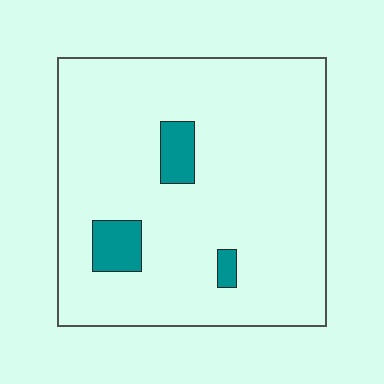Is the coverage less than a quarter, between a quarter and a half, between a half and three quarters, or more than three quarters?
Less than a quarter.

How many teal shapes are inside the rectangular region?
3.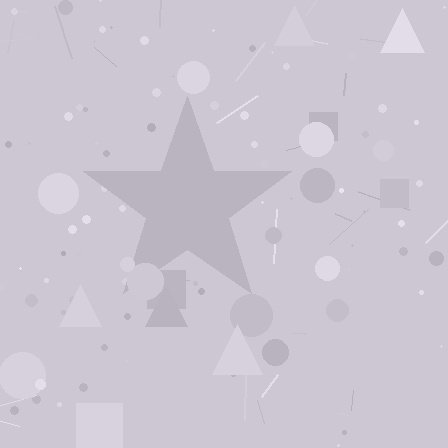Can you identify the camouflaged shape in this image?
The camouflaged shape is a star.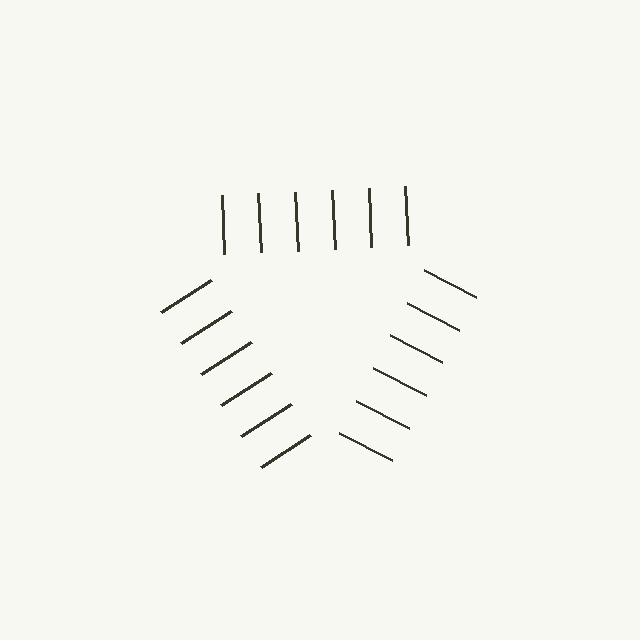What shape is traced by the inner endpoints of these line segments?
An illusory triangle — the line segments terminate on its edges but no continuous stroke is drawn.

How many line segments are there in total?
18 — 6 along each of the 3 edges.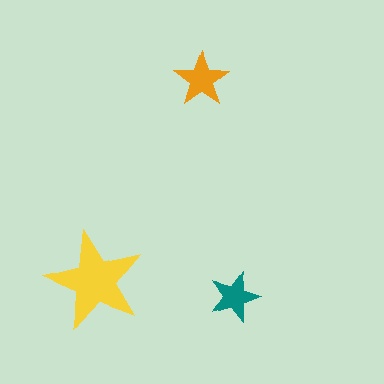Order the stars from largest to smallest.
the yellow one, the orange one, the teal one.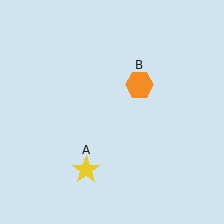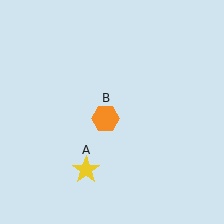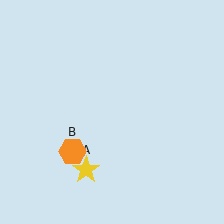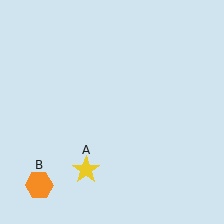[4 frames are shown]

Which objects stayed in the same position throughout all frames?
Yellow star (object A) remained stationary.